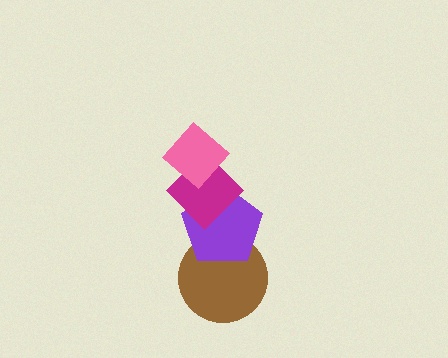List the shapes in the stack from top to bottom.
From top to bottom: the pink diamond, the magenta diamond, the purple pentagon, the brown circle.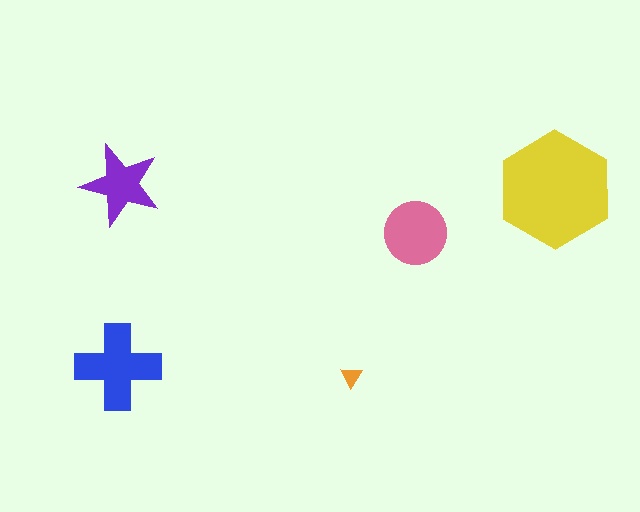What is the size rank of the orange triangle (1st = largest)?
5th.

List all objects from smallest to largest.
The orange triangle, the purple star, the pink circle, the blue cross, the yellow hexagon.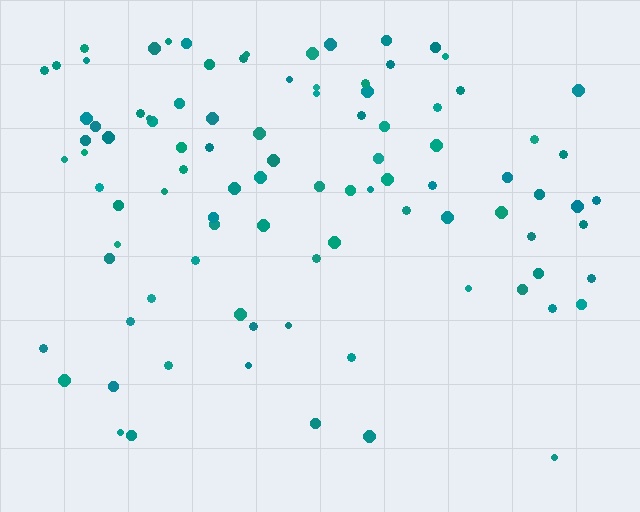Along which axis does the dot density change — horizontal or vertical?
Vertical.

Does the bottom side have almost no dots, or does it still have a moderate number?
Still a moderate number, just noticeably fewer than the top.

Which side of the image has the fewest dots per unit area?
The bottom.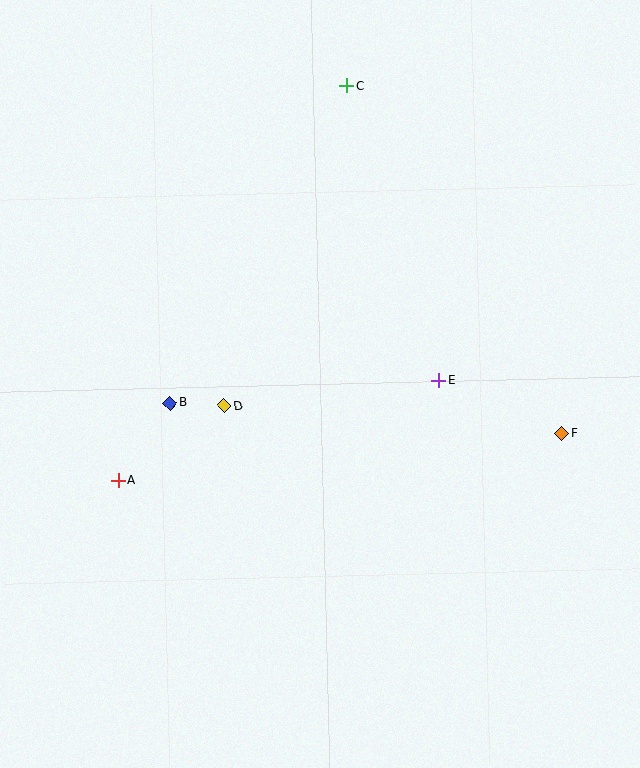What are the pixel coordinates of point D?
Point D is at (224, 406).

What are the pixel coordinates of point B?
Point B is at (170, 403).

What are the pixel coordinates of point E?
Point E is at (439, 381).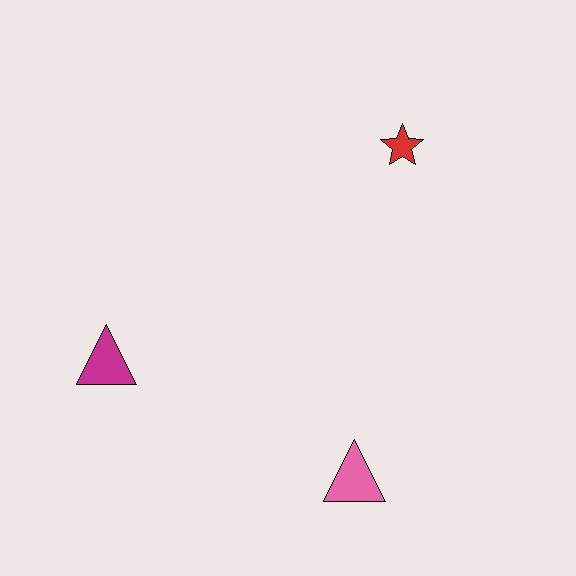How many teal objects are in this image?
There are no teal objects.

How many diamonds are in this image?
There are no diamonds.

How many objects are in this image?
There are 3 objects.